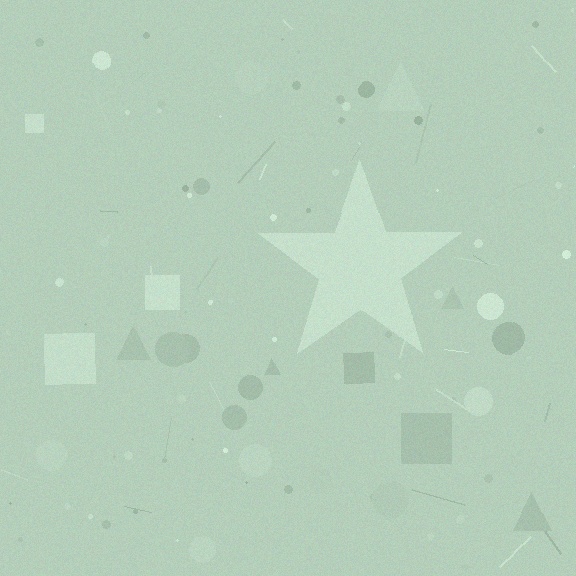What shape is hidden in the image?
A star is hidden in the image.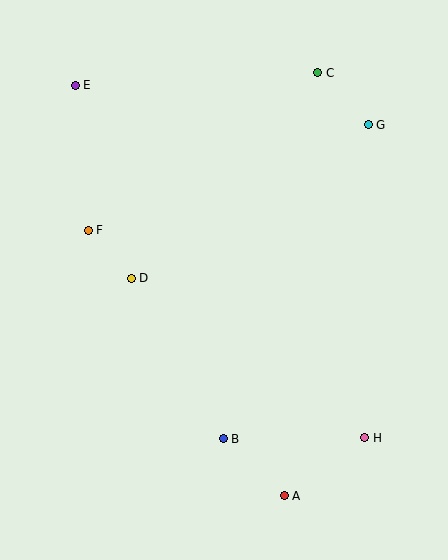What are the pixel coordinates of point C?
Point C is at (318, 73).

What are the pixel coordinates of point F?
Point F is at (88, 230).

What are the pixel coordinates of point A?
Point A is at (284, 496).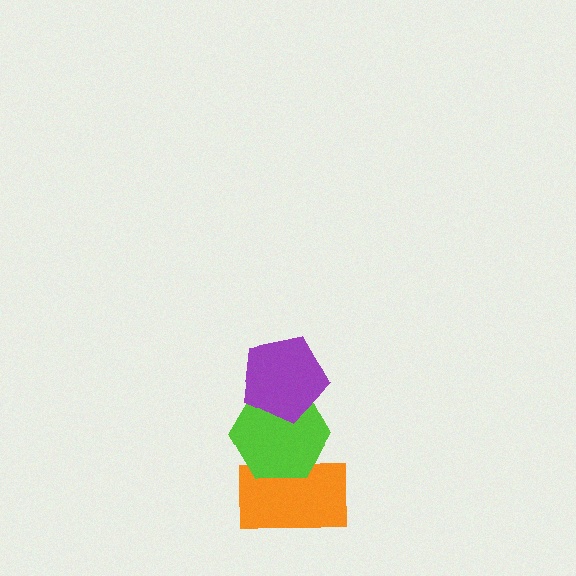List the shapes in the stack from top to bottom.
From top to bottom: the purple pentagon, the lime hexagon, the orange rectangle.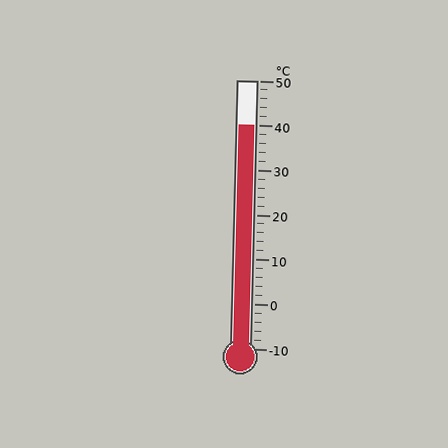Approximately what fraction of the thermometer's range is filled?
The thermometer is filled to approximately 85% of its range.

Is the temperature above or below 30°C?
The temperature is above 30°C.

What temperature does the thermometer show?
The thermometer shows approximately 40°C.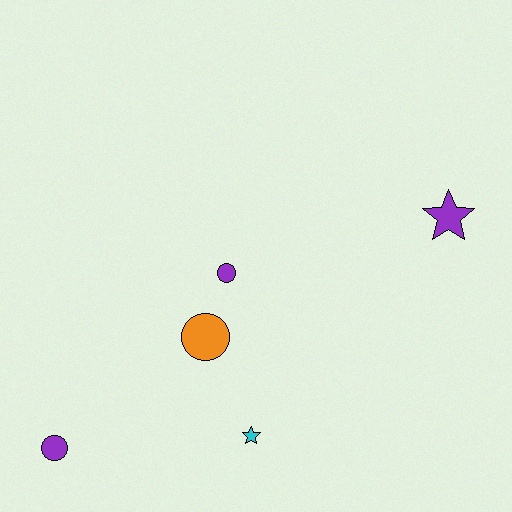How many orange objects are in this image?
There is 1 orange object.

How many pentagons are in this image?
There are no pentagons.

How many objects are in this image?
There are 5 objects.